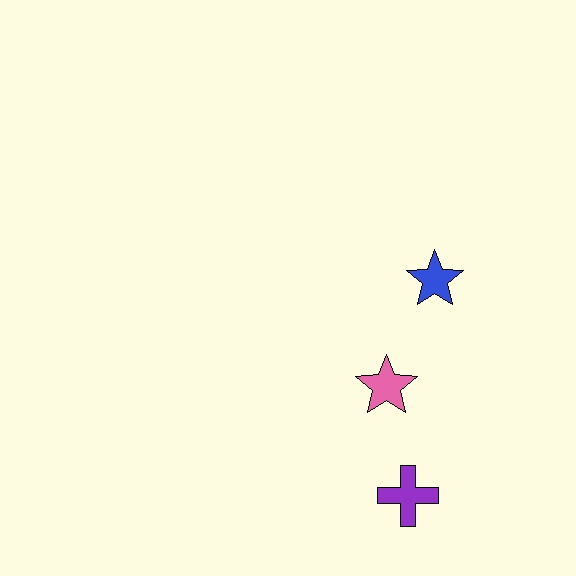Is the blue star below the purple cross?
No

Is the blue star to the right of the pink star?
Yes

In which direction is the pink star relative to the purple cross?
The pink star is above the purple cross.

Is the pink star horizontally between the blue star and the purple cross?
No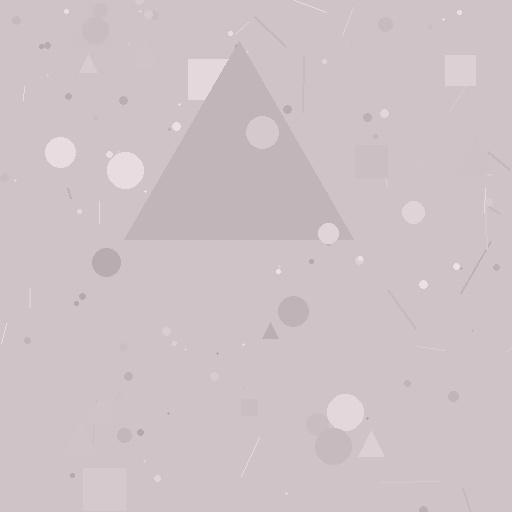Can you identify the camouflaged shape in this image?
The camouflaged shape is a triangle.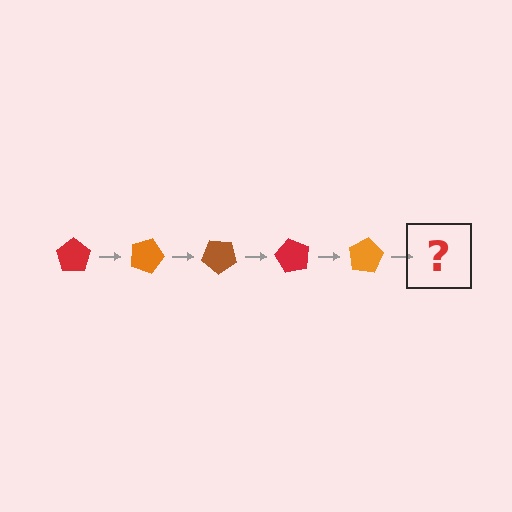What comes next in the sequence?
The next element should be a brown pentagon, rotated 100 degrees from the start.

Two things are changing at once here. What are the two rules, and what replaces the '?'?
The two rules are that it rotates 20 degrees each step and the color cycles through red, orange, and brown. The '?' should be a brown pentagon, rotated 100 degrees from the start.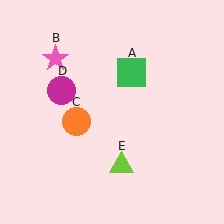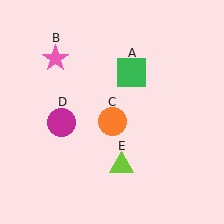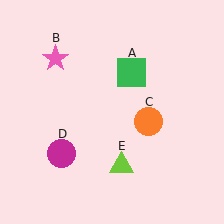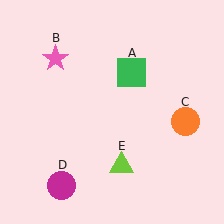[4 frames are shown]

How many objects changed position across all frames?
2 objects changed position: orange circle (object C), magenta circle (object D).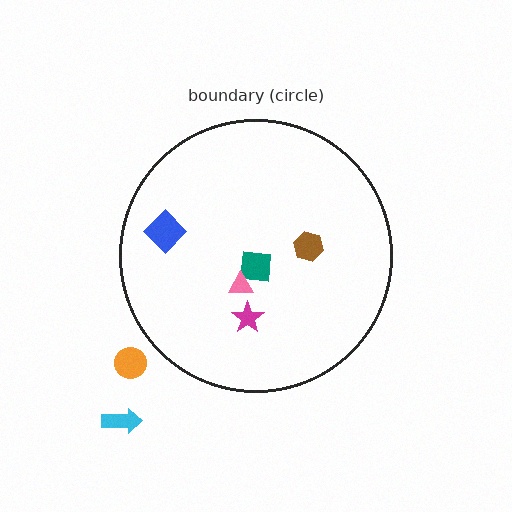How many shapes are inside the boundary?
5 inside, 2 outside.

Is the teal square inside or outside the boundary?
Inside.